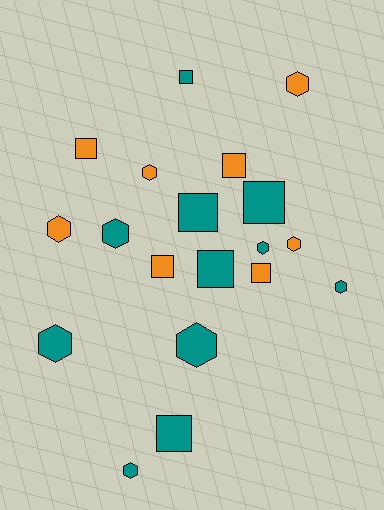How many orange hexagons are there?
There are 4 orange hexagons.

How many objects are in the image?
There are 19 objects.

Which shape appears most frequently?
Hexagon, with 10 objects.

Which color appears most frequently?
Teal, with 11 objects.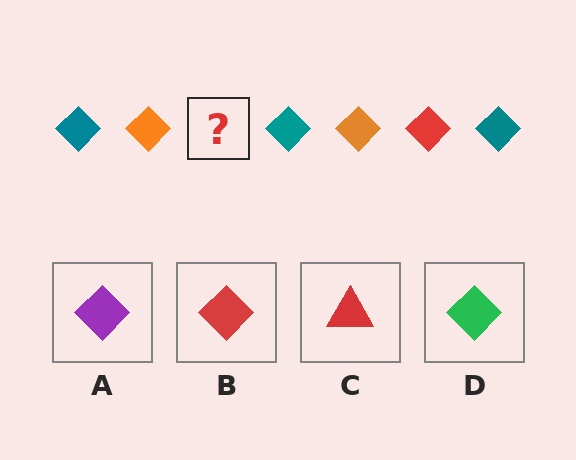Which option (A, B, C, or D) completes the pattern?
B.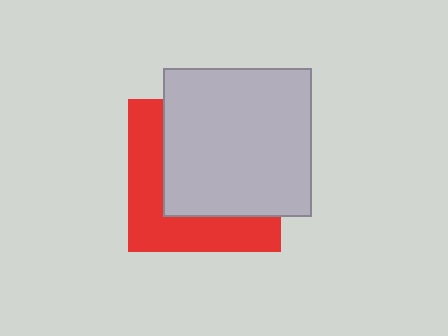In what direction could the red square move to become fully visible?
The red square could move toward the lower-left. That would shift it out from behind the light gray square entirely.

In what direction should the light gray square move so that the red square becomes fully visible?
The light gray square should move toward the upper-right. That is the shortest direction to clear the overlap and leave the red square fully visible.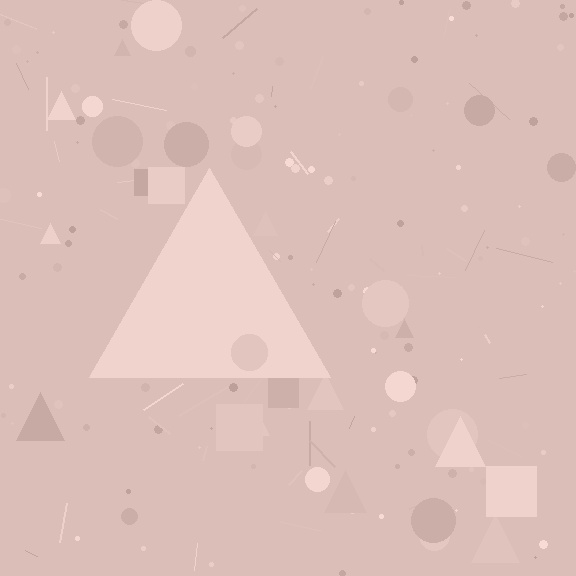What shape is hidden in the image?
A triangle is hidden in the image.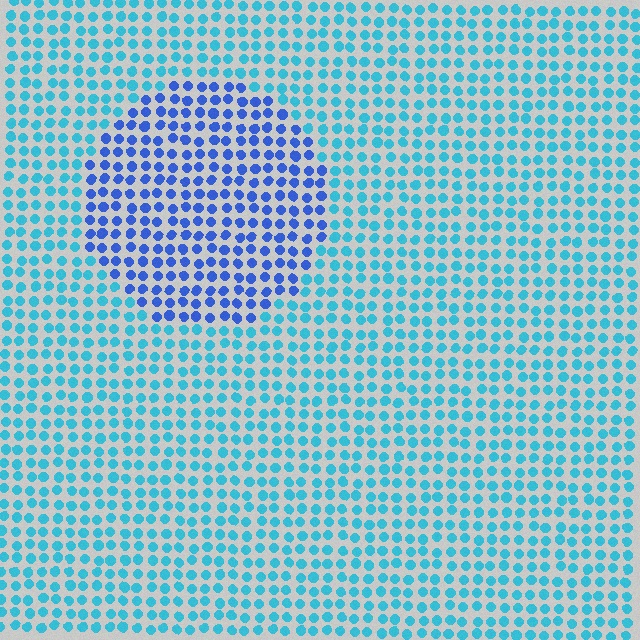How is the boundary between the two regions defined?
The boundary is defined purely by a slight shift in hue (about 36 degrees). Spacing, size, and orientation are identical on both sides.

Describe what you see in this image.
The image is filled with small cyan elements in a uniform arrangement. A circle-shaped region is visible where the elements are tinted to a slightly different hue, forming a subtle color boundary.